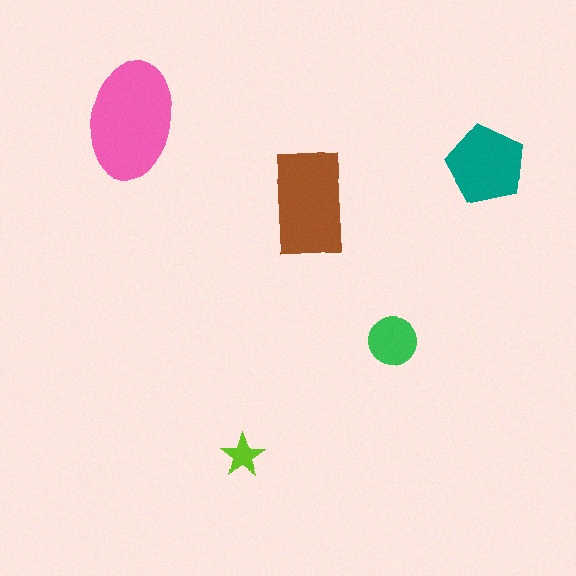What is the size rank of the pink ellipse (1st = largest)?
1st.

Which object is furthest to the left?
The pink ellipse is leftmost.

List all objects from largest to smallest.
The pink ellipse, the brown rectangle, the teal pentagon, the green circle, the lime star.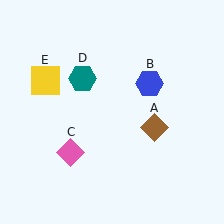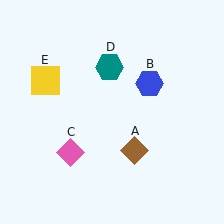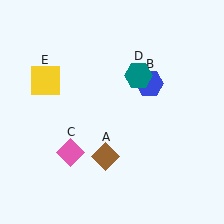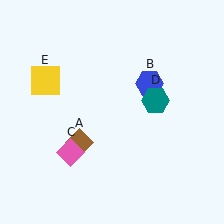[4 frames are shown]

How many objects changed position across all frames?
2 objects changed position: brown diamond (object A), teal hexagon (object D).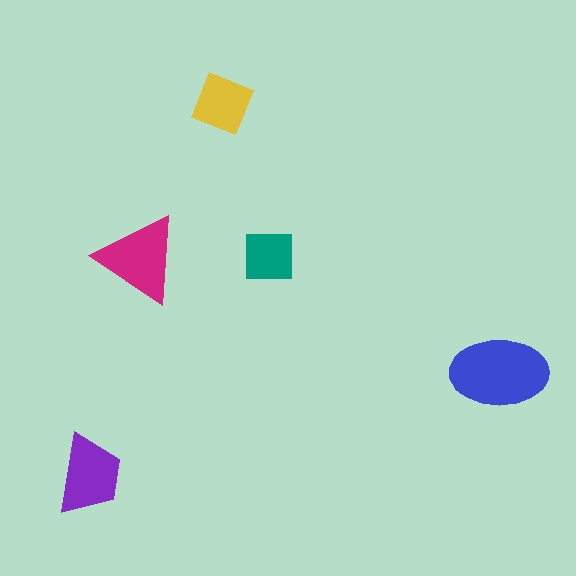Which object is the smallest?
The teal square.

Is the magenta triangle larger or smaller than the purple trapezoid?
Larger.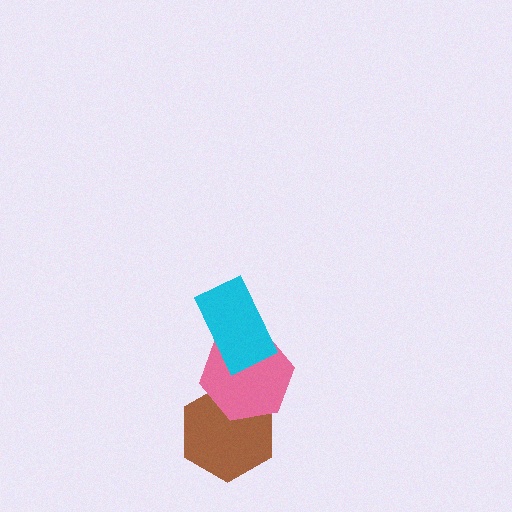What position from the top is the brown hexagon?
The brown hexagon is 3rd from the top.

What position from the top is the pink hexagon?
The pink hexagon is 2nd from the top.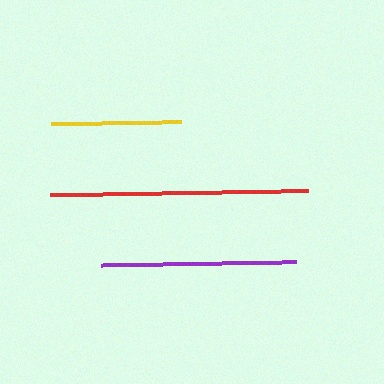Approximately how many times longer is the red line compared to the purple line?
The red line is approximately 1.3 times the length of the purple line.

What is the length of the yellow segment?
The yellow segment is approximately 131 pixels long.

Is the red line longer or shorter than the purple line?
The red line is longer than the purple line.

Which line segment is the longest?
The red line is the longest at approximately 258 pixels.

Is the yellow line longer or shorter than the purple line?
The purple line is longer than the yellow line.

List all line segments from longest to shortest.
From longest to shortest: red, purple, yellow.